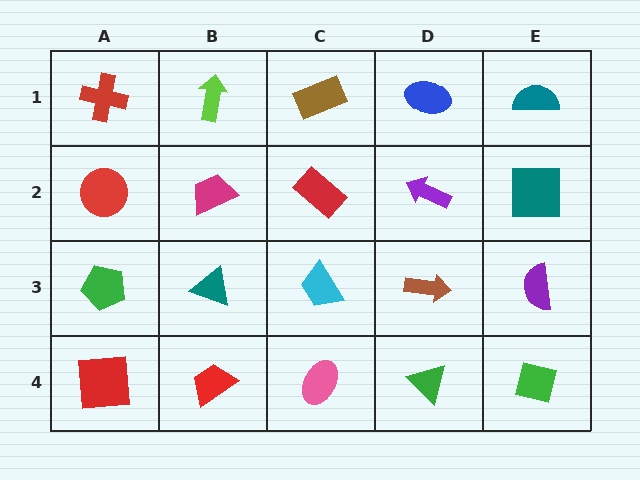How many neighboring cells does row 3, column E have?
3.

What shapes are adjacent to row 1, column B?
A magenta trapezoid (row 2, column B), a red cross (row 1, column A), a brown rectangle (row 1, column C).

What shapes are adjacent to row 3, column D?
A purple arrow (row 2, column D), a green triangle (row 4, column D), a cyan trapezoid (row 3, column C), a purple semicircle (row 3, column E).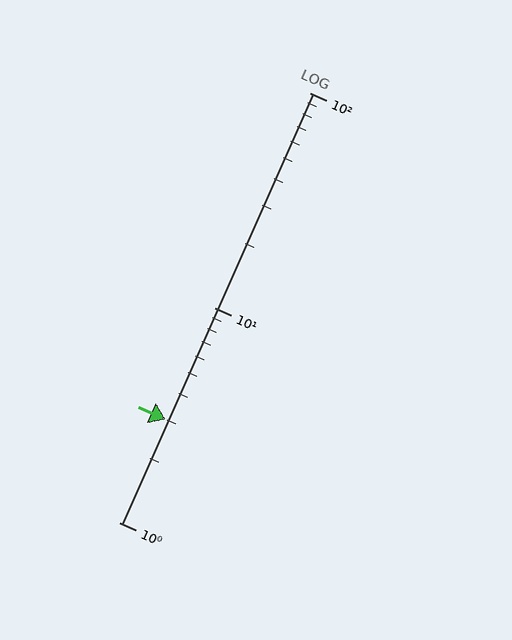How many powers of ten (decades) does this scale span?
The scale spans 2 decades, from 1 to 100.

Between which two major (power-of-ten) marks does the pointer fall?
The pointer is between 1 and 10.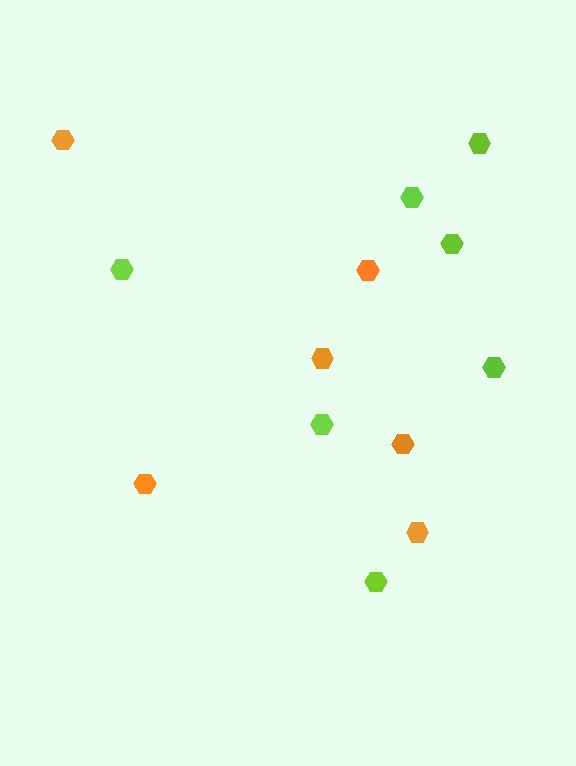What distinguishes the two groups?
There are 2 groups: one group of lime hexagons (7) and one group of orange hexagons (6).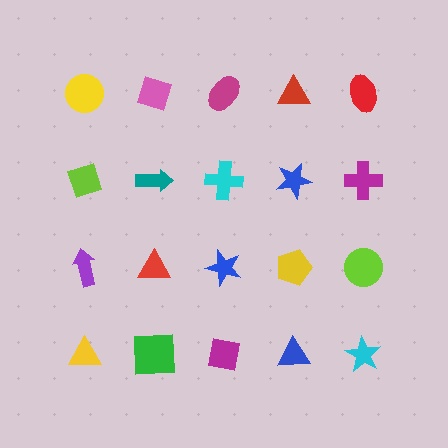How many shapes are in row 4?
5 shapes.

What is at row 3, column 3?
A blue star.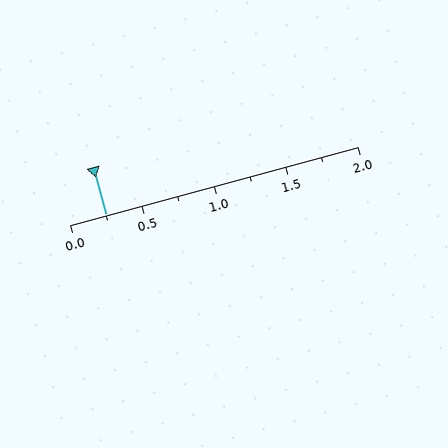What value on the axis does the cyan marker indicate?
The marker indicates approximately 0.25.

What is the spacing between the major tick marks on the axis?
The major ticks are spaced 0.5 apart.